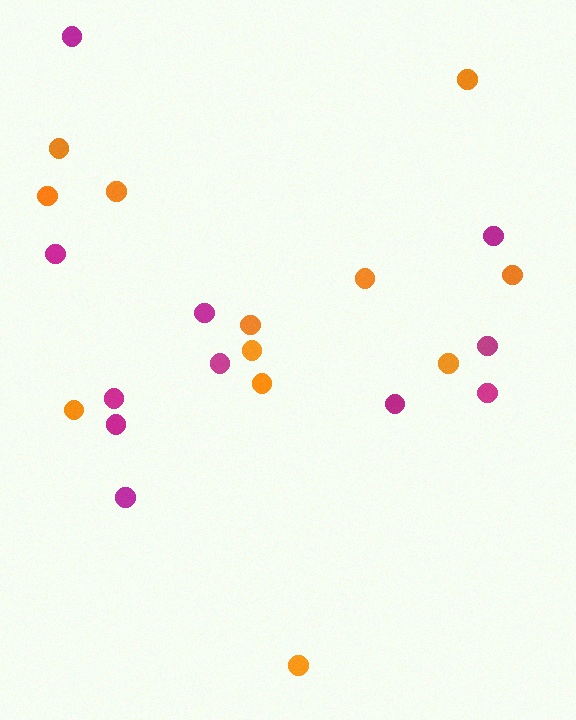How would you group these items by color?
There are 2 groups: one group of magenta circles (11) and one group of orange circles (12).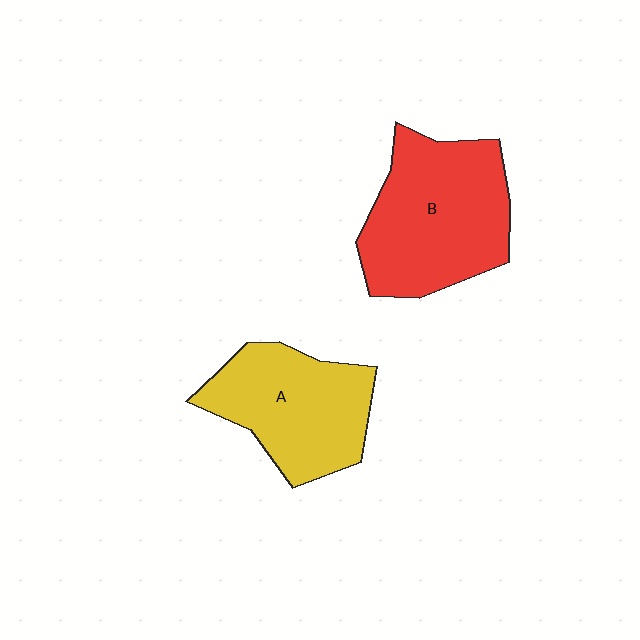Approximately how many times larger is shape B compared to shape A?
Approximately 1.2 times.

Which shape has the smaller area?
Shape A (yellow).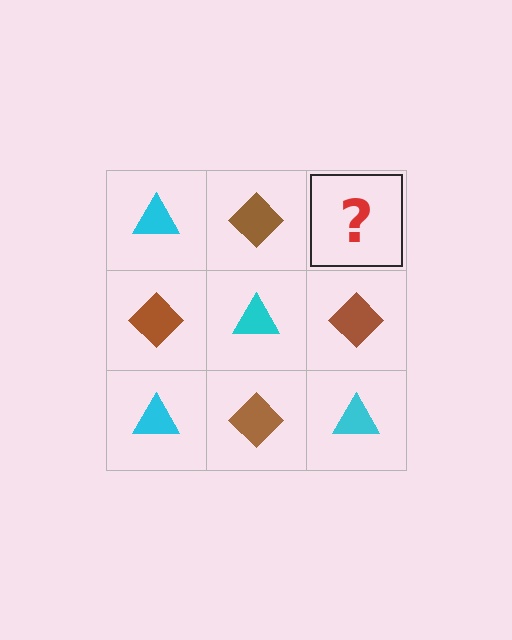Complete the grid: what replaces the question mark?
The question mark should be replaced with a cyan triangle.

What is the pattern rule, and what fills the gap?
The rule is that it alternates cyan triangle and brown diamond in a checkerboard pattern. The gap should be filled with a cyan triangle.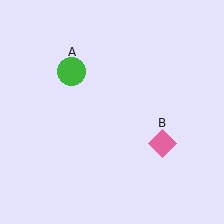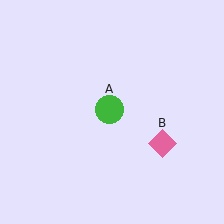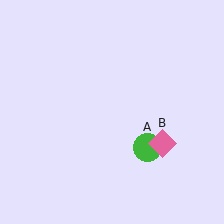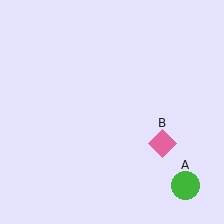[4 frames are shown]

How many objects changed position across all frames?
1 object changed position: green circle (object A).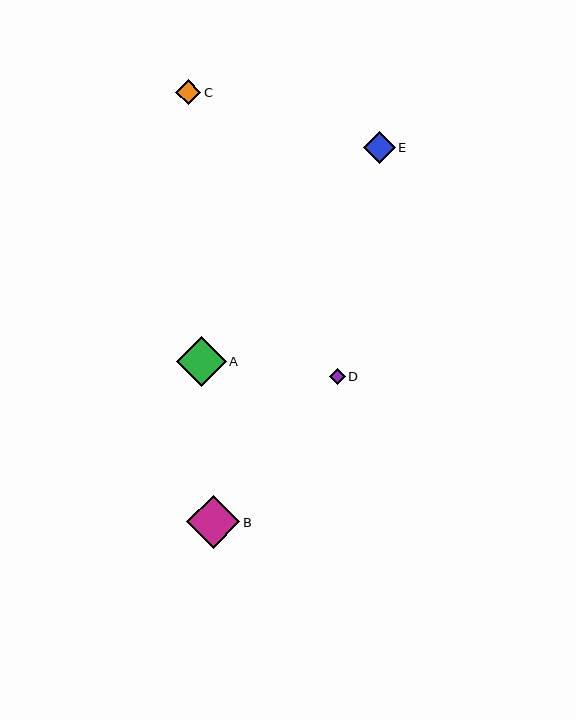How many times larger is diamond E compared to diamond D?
Diamond E is approximately 2.0 times the size of diamond D.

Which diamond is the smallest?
Diamond D is the smallest with a size of approximately 16 pixels.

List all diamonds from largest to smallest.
From largest to smallest: B, A, E, C, D.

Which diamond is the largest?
Diamond B is the largest with a size of approximately 53 pixels.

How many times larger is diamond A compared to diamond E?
Diamond A is approximately 1.6 times the size of diamond E.